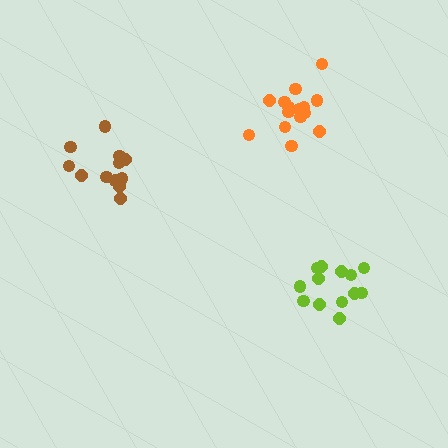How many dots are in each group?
Group 1: 16 dots, Group 2: 13 dots, Group 3: 12 dots (41 total).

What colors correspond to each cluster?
The clusters are colored: orange, lime, brown.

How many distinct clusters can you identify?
There are 3 distinct clusters.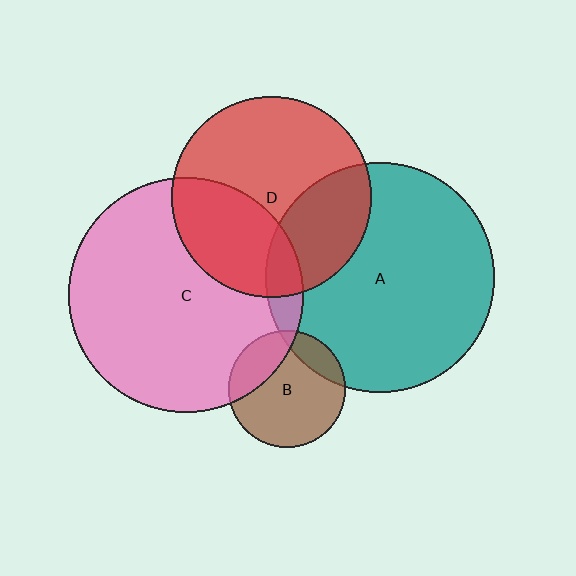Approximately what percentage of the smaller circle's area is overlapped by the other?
Approximately 35%.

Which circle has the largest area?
Circle C (pink).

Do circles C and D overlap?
Yes.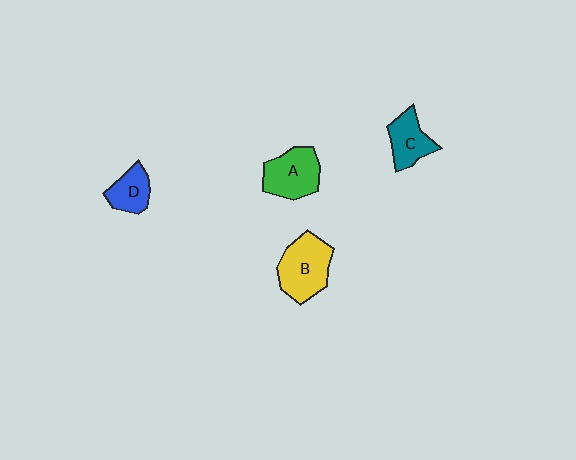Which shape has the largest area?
Shape B (yellow).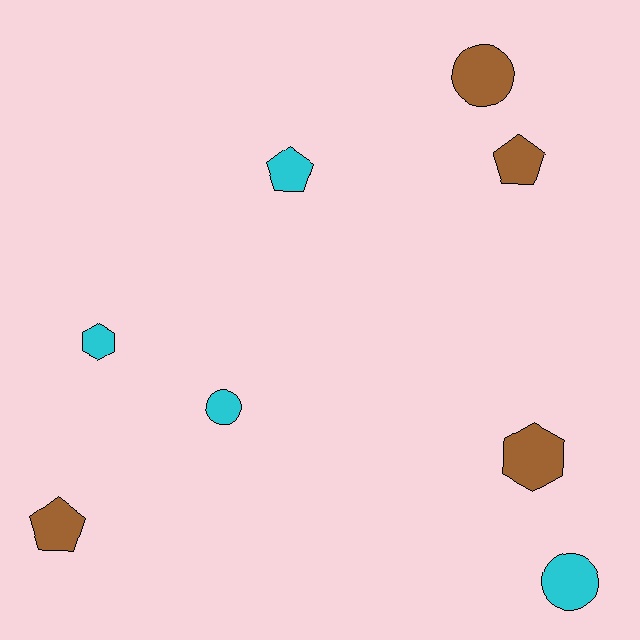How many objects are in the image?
There are 8 objects.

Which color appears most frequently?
Cyan, with 4 objects.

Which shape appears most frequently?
Pentagon, with 3 objects.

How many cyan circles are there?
There are 2 cyan circles.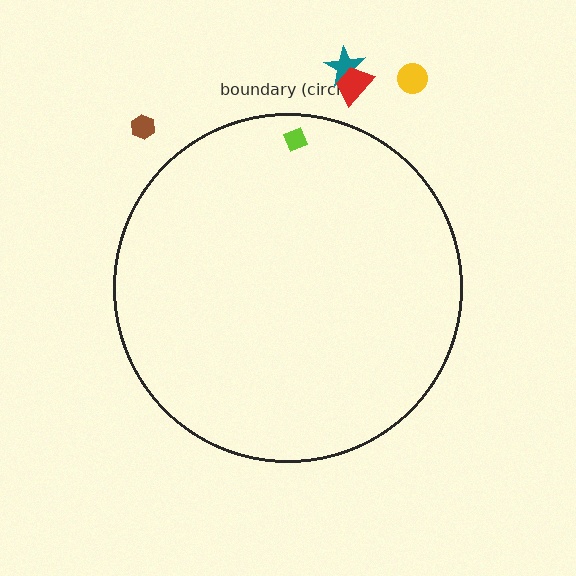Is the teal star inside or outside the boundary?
Outside.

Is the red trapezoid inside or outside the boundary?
Outside.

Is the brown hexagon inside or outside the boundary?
Outside.